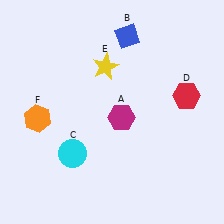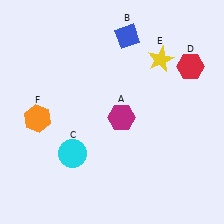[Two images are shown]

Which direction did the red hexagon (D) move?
The red hexagon (D) moved up.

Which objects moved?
The objects that moved are: the red hexagon (D), the yellow star (E).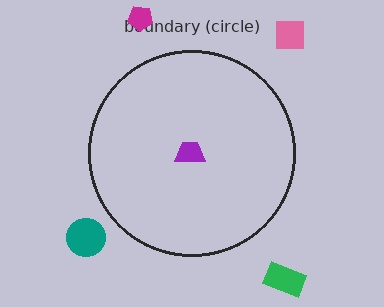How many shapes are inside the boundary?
1 inside, 4 outside.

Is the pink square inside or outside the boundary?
Outside.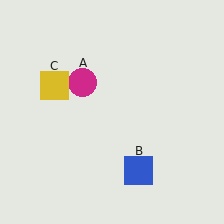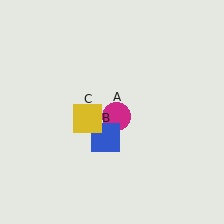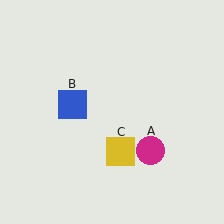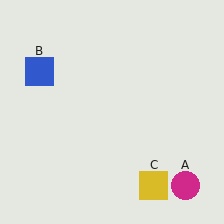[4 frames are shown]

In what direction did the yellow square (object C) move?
The yellow square (object C) moved down and to the right.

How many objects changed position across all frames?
3 objects changed position: magenta circle (object A), blue square (object B), yellow square (object C).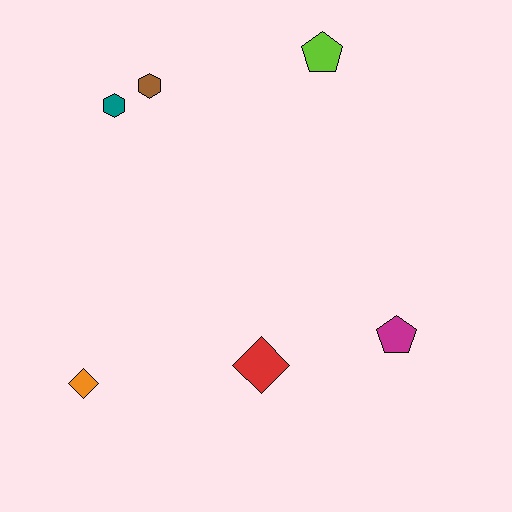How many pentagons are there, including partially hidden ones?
There are 2 pentagons.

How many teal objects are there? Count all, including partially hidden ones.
There is 1 teal object.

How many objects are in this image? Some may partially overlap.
There are 6 objects.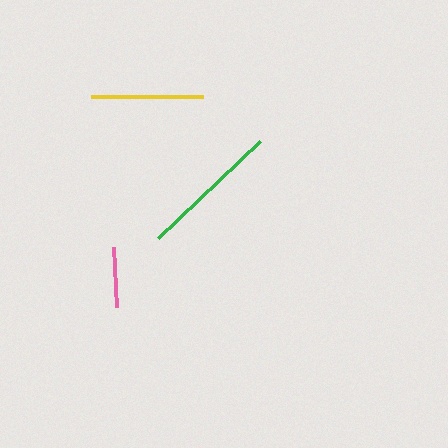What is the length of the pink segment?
The pink segment is approximately 60 pixels long.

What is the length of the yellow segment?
The yellow segment is approximately 111 pixels long.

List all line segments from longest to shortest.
From longest to shortest: green, yellow, pink.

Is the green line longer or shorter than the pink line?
The green line is longer than the pink line.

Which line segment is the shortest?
The pink line is the shortest at approximately 60 pixels.